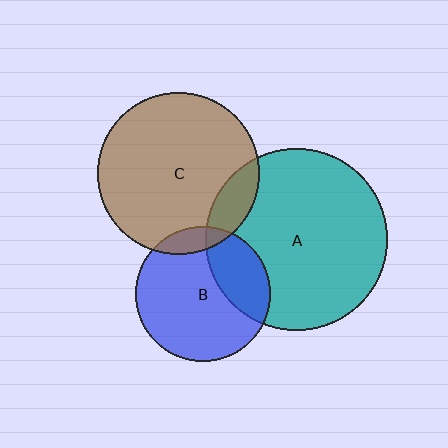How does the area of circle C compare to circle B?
Approximately 1.4 times.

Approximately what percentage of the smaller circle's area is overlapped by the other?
Approximately 10%.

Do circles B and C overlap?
Yes.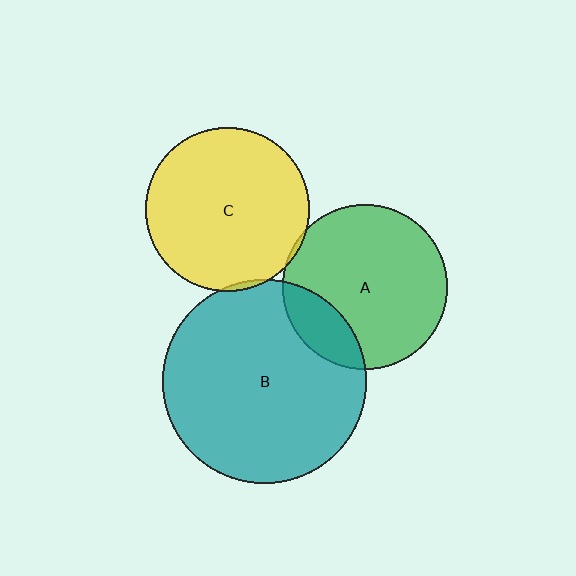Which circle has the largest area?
Circle B (teal).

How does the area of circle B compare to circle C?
Approximately 1.5 times.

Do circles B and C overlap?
Yes.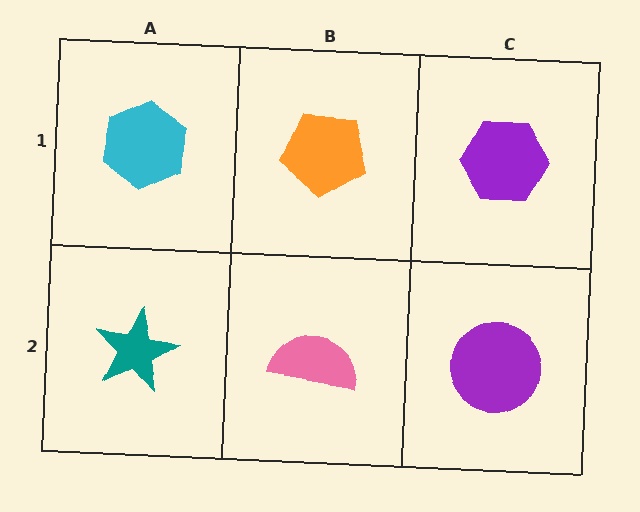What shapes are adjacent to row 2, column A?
A cyan hexagon (row 1, column A), a pink semicircle (row 2, column B).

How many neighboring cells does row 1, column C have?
2.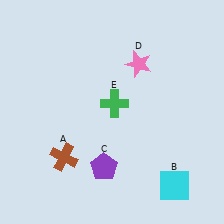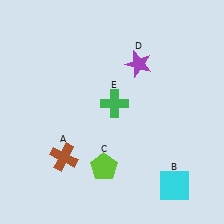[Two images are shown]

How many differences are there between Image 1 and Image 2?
There are 2 differences between the two images.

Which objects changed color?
C changed from purple to lime. D changed from pink to purple.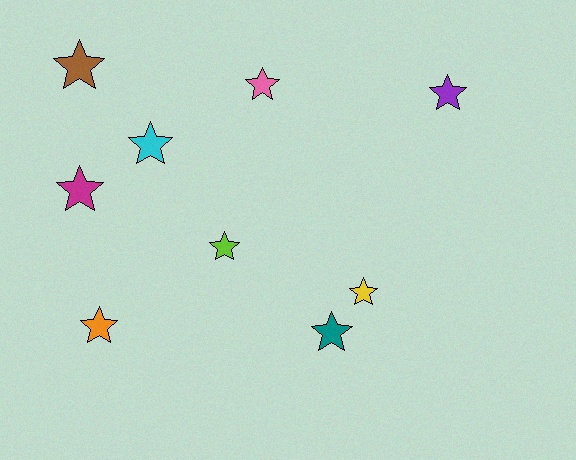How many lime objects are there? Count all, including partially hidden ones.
There is 1 lime object.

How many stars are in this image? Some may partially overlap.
There are 9 stars.